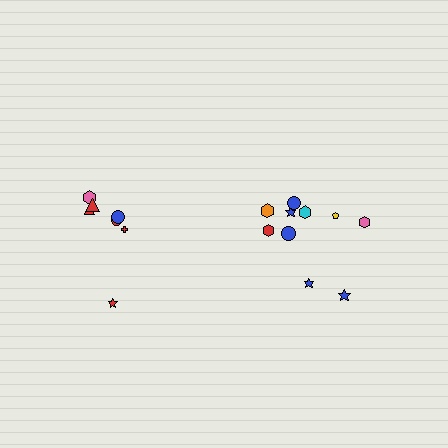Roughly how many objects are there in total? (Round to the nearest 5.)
Roughly 15 objects in total.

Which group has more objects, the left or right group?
The right group.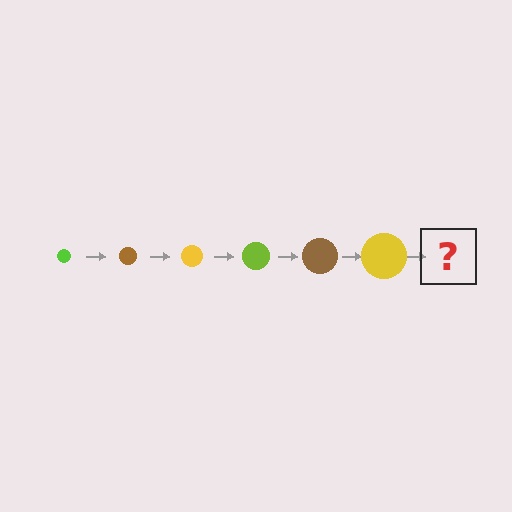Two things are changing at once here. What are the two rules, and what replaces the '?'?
The two rules are that the circle grows larger each step and the color cycles through lime, brown, and yellow. The '?' should be a lime circle, larger than the previous one.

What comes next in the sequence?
The next element should be a lime circle, larger than the previous one.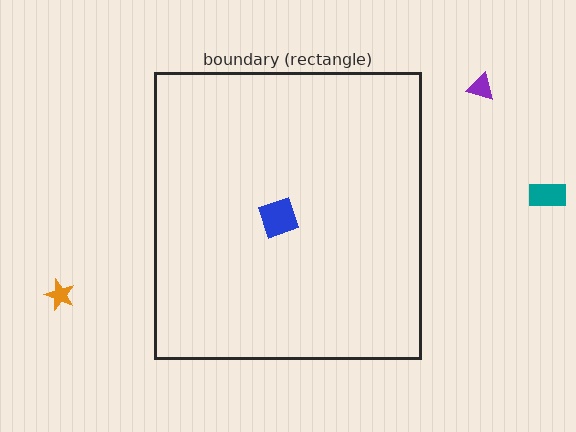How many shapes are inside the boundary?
1 inside, 3 outside.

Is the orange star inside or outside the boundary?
Outside.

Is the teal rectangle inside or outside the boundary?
Outside.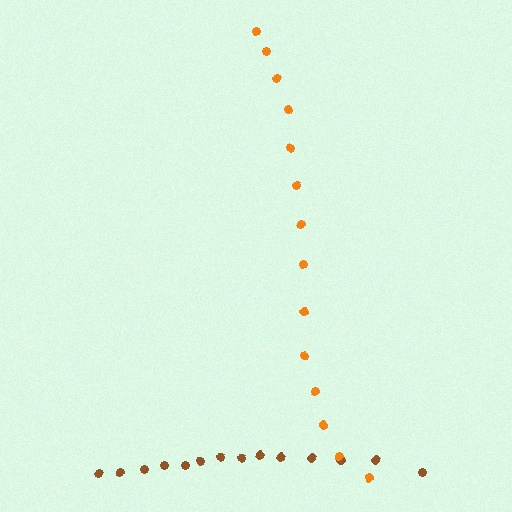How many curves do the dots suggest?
There are 2 distinct paths.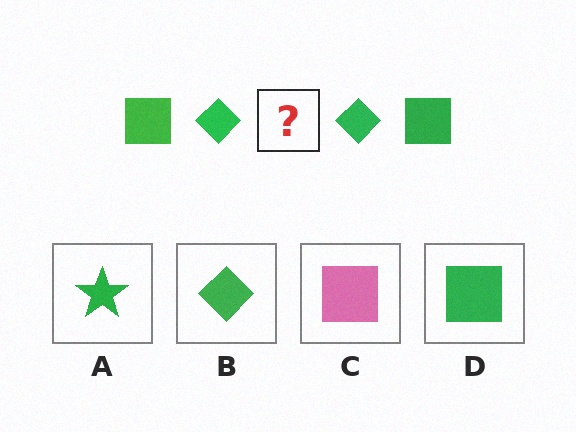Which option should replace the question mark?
Option D.